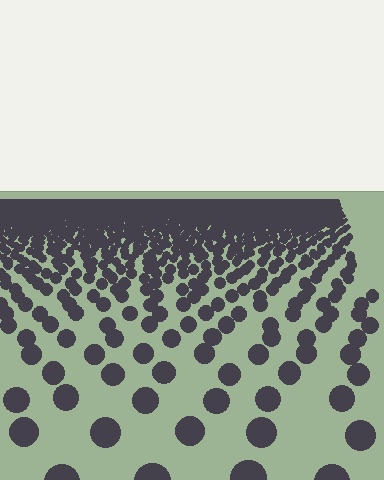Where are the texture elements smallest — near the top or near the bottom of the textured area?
Near the top.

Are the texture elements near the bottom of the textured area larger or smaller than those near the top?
Larger. Near the bottom, elements are closer to the viewer and appear at a bigger on-screen size.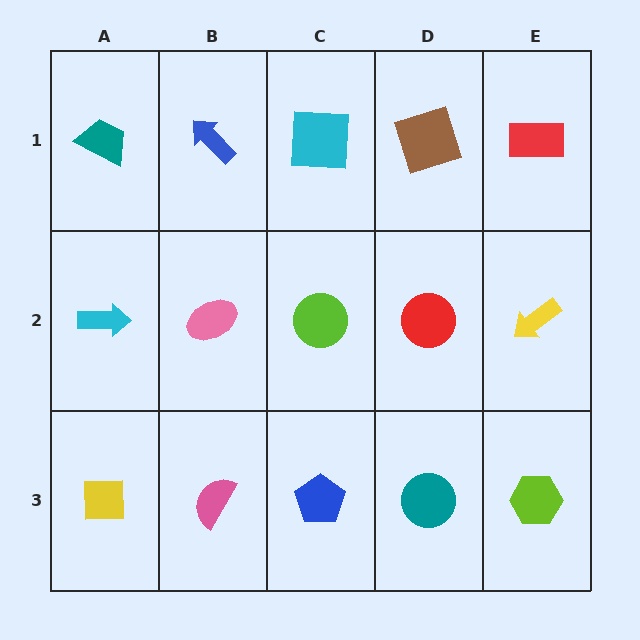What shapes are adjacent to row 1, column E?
A yellow arrow (row 2, column E), a brown square (row 1, column D).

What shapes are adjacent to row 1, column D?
A red circle (row 2, column D), a cyan square (row 1, column C), a red rectangle (row 1, column E).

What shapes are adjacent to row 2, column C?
A cyan square (row 1, column C), a blue pentagon (row 3, column C), a pink ellipse (row 2, column B), a red circle (row 2, column D).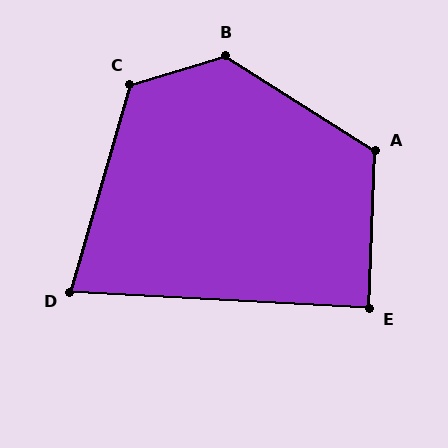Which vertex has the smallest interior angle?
D, at approximately 77 degrees.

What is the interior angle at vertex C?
Approximately 123 degrees (obtuse).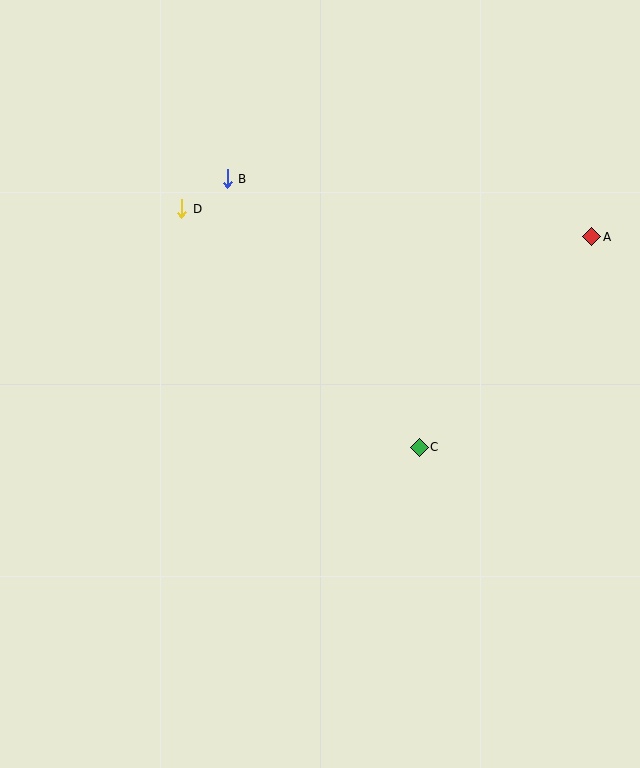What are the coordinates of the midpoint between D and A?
The midpoint between D and A is at (387, 223).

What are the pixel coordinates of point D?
Point D is at (182, 209).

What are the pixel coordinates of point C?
Point C is at (419, 447).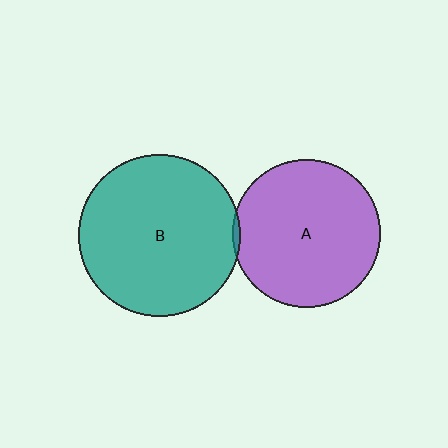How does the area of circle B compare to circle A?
Approximately 1.2 times.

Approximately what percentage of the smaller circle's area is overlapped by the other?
Approximately 5%.